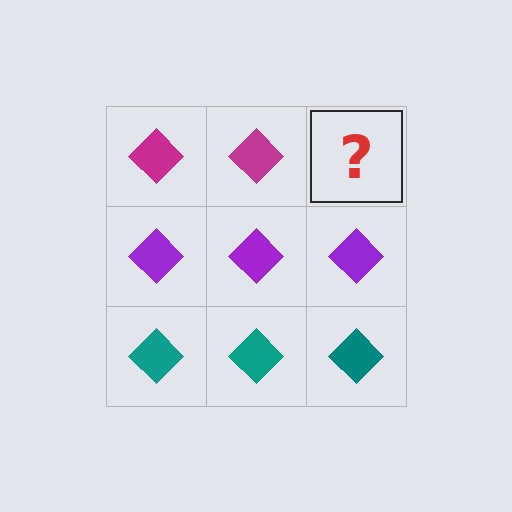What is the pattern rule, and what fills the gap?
The rule is that each row has a consistent color. The gap should be filled with a magenta diamond.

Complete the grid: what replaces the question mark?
The question mark should be replaced with a magenta diamond.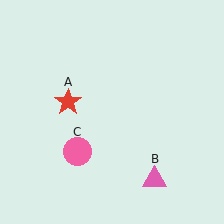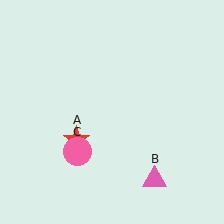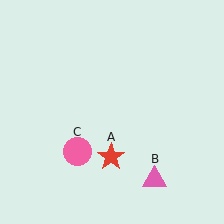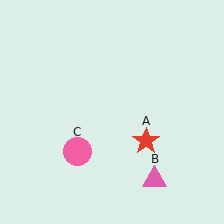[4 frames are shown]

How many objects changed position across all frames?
1 object changed position: red star (object A).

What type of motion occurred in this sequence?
The red star (object A) rotated counterclockwise around the center of the scene.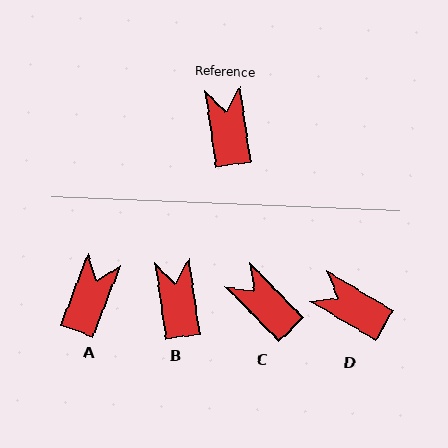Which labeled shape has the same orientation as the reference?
B.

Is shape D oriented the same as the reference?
No, it is off by about 52 degrees.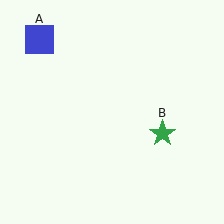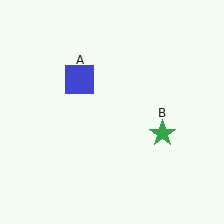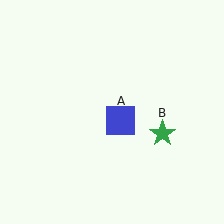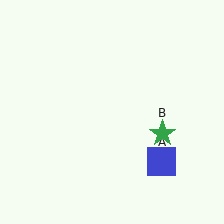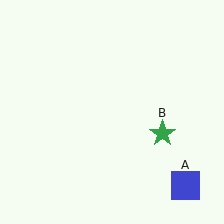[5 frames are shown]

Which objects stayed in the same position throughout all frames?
Green star (object B) remained stationary.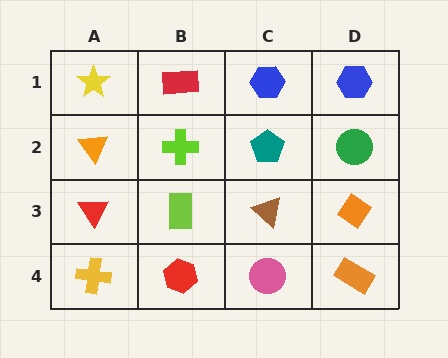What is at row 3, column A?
A red triangle.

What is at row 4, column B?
A red hexagon.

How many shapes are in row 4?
4 shapes.